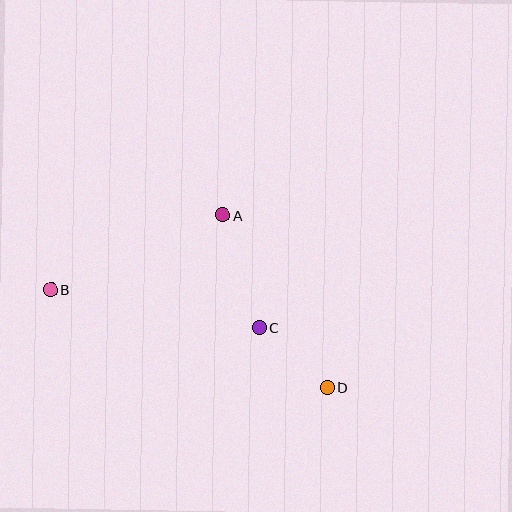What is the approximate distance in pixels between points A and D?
The distance between A and D is approximately 202 pixels.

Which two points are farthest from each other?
Points B and D are farthest from each other.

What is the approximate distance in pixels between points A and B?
The distance between A and B is approximately 187 pixels.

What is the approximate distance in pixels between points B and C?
The distance between B and C is approximately 212 pixels.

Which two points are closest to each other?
Points C and D are closest to each other.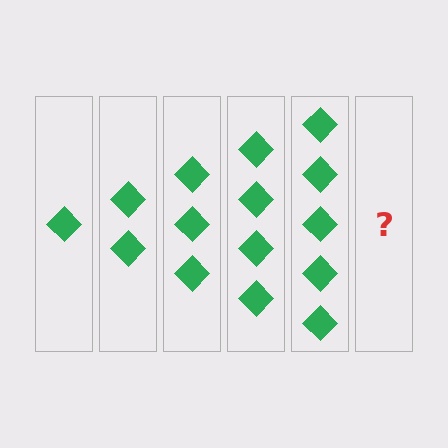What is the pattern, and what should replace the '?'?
The pattern is that each step adds one more diamond. The '?' should be 6 diamonds.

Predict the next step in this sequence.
The next step is 6 diamonds.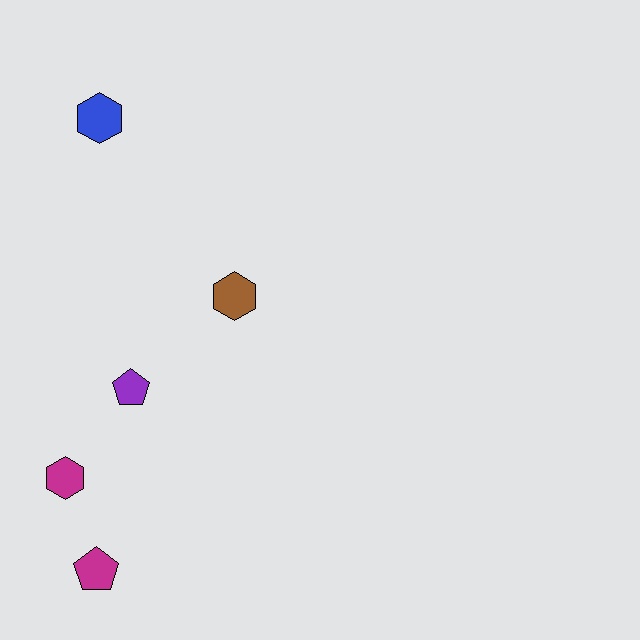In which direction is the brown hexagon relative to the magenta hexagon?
The brown hexagon is above the magenta hexagon.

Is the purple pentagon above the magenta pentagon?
Yes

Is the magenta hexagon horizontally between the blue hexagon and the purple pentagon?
No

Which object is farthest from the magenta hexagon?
The blue hexagon is farthest from the magenta hexagon.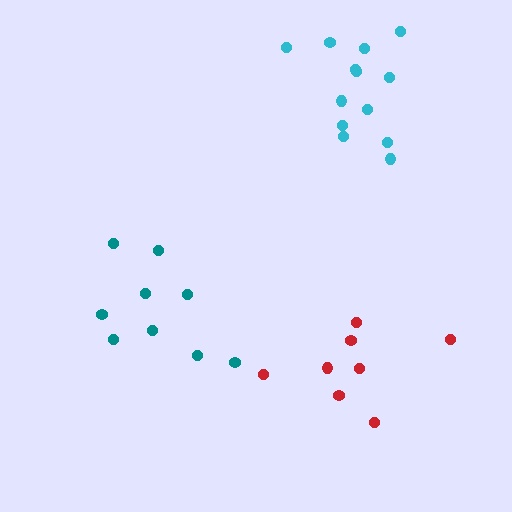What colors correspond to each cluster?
The clusters are colored: red, teal, cyan.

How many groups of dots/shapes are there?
There are 3 groups.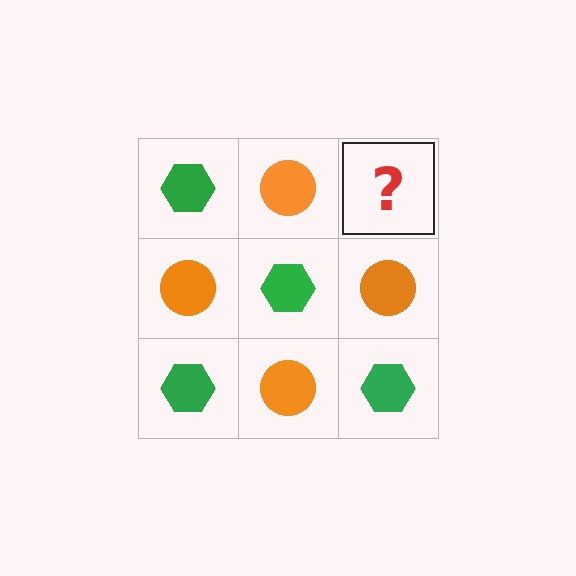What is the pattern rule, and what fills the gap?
The rule is that it alternates green hexagon and orange circle in a checkerboard pattern. The gap should be filled with a green hexagon.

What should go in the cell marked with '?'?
The missing cell should contain a green hexagon.